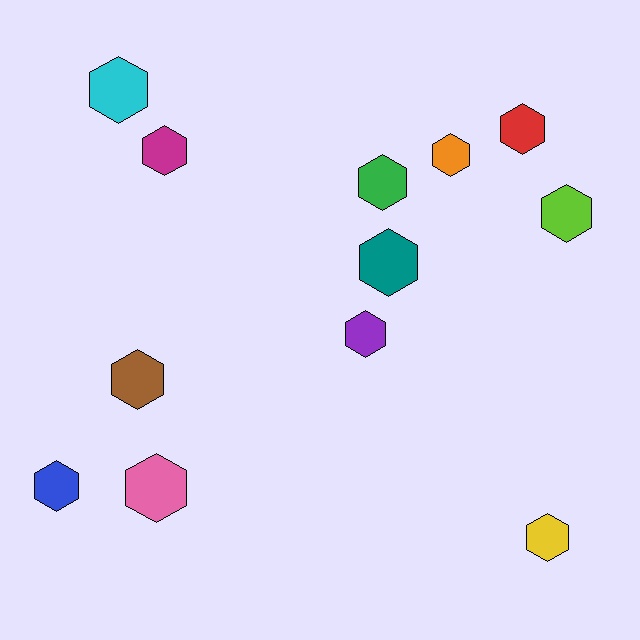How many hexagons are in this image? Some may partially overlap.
There are 12 hexagons.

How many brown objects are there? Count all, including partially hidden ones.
There is 1 brown object.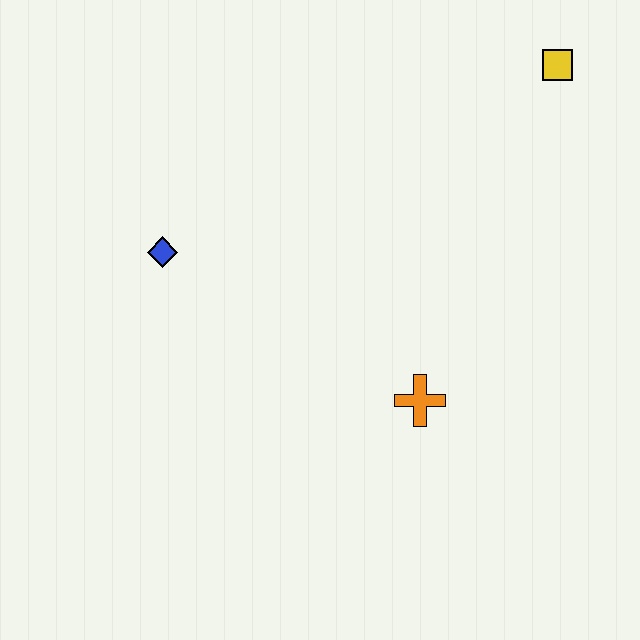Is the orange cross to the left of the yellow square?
Yes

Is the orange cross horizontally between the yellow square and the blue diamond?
Yes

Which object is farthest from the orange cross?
The yellow square is farthest from the orange cross.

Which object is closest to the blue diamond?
The orange cross is closest to the blue diamond.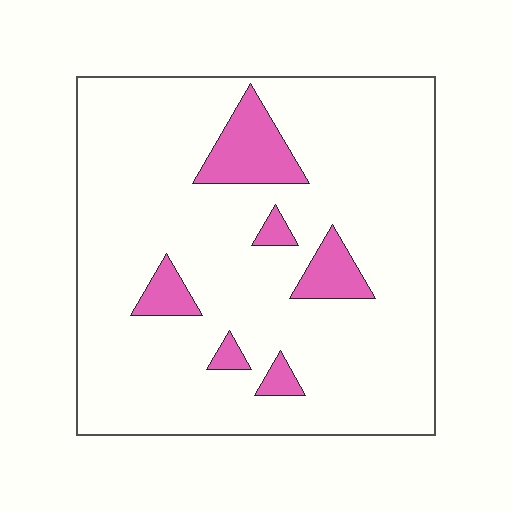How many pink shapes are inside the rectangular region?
6.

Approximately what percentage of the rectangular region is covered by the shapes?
Approximately 10%.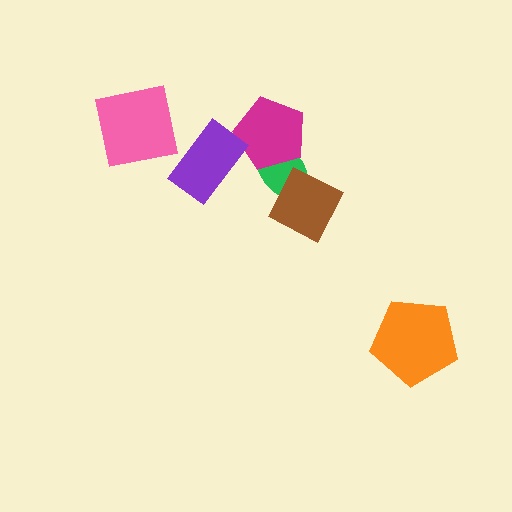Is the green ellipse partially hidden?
Yes, it is partially covered by another shape.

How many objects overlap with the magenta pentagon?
1 object overlaps with the magenta pentagon.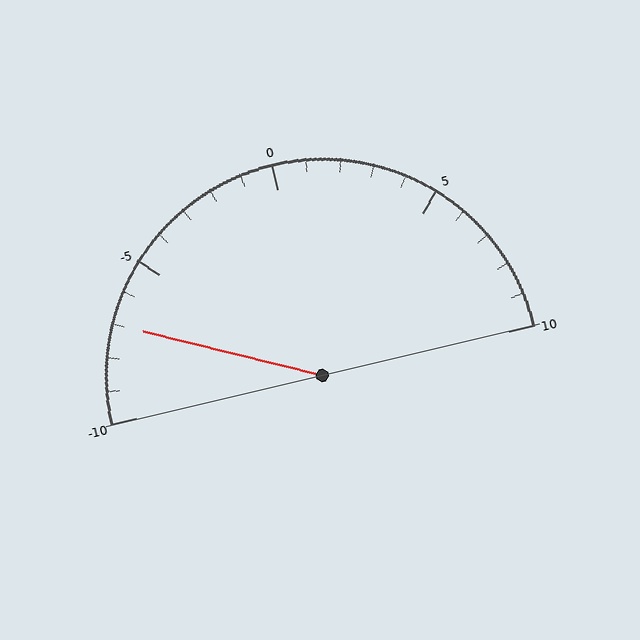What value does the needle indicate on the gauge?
The needle indicates approximately -7.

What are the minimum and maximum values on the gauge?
The gauge ranges from -10 to 10.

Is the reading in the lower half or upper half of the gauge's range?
The reading is in the lower half of the range (-10 to 10).